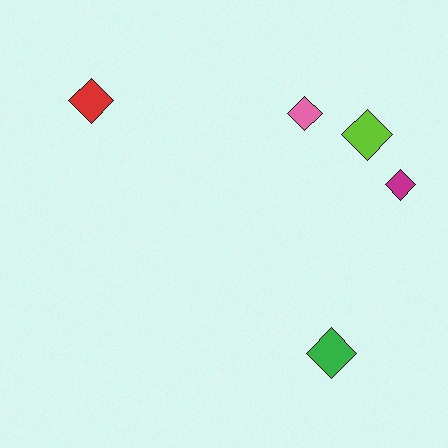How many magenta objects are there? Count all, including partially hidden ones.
There is 1 magenta object.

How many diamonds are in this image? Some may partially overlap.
There are 5 diamonds.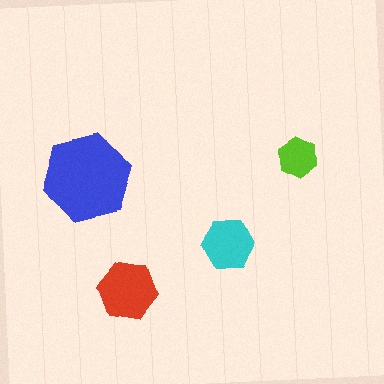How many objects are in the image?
There are 4 objects in the image.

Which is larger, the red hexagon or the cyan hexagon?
The red one.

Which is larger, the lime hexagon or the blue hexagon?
The blue one.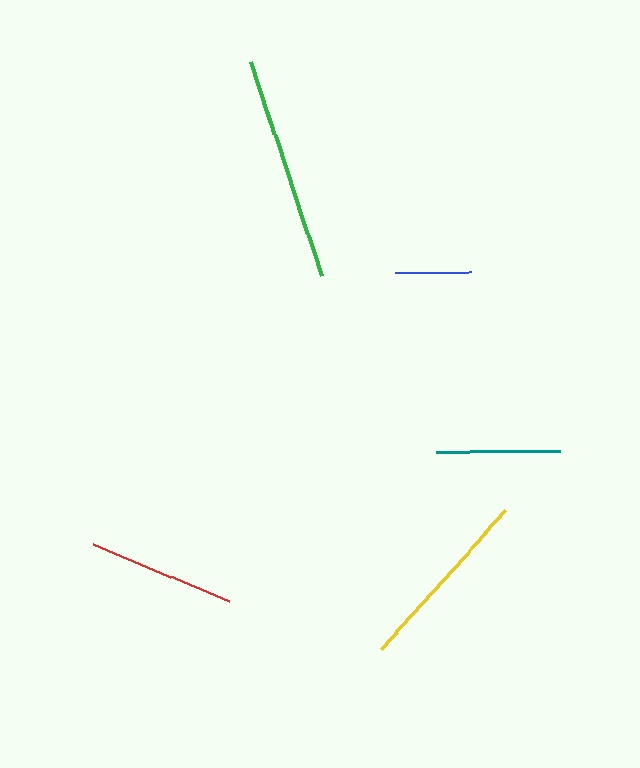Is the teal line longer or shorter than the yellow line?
The yellow line is longer than the teal line.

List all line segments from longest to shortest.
From longest to shortest: green, yellow, red, teal, blue.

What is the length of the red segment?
The red segment is approximately 148 pixels long.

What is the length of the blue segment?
The blue segment is approximately 76 pixels long.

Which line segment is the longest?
The green line is the longest at approximately 225 pixels.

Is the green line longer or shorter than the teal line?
The green line is longer than the teal line.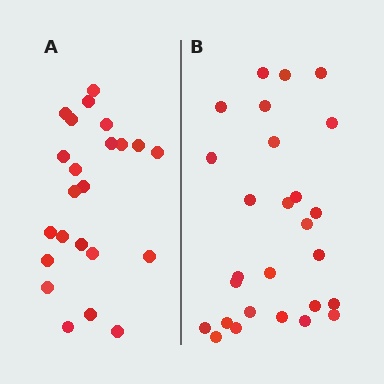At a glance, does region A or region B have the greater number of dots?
Region B (the right region) has more dots.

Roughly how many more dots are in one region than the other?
Region B has about 4 more dots than region A.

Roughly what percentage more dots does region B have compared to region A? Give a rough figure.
About 15% more.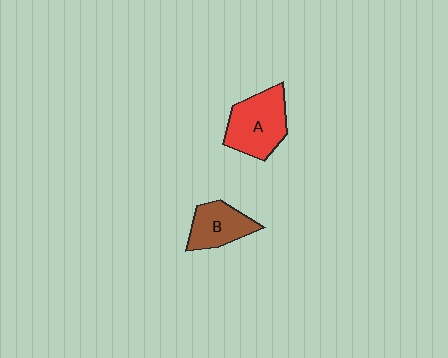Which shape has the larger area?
Shape A (red).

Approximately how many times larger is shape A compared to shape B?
Approximately 1.4 times.